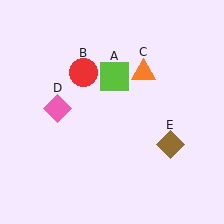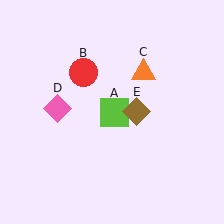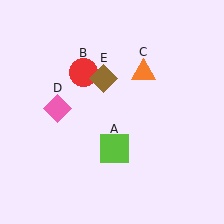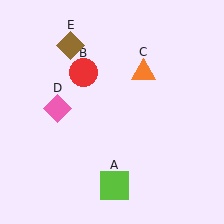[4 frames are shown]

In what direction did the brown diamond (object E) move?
The brown diamond (object E) moved up and to the left.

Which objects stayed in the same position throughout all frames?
Red circle (object B) and orange triangle (object C) and pink diamond (object D) remained stationary.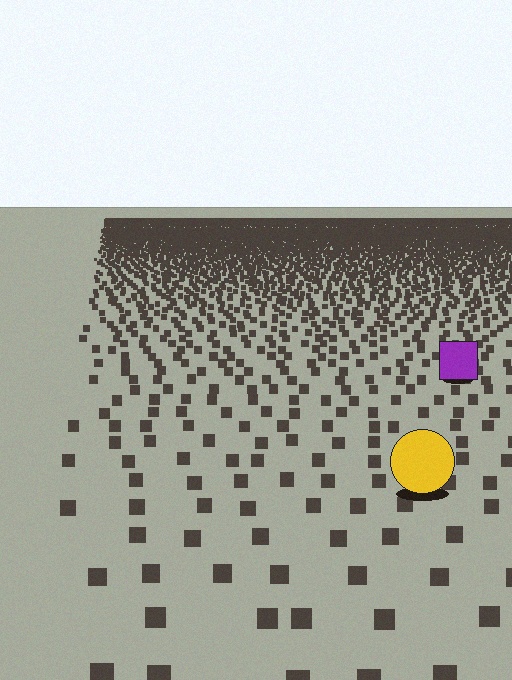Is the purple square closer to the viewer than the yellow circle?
No. The yellow circle is closer — you can tell from the texture gradient: the ground texture is coarser near it.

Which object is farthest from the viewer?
The purple square is farthest from the viewer. It appears smaller and the ground texture around it is denser.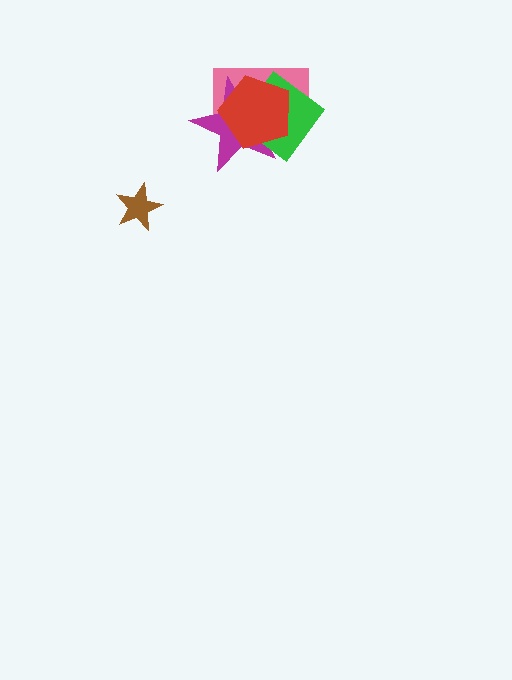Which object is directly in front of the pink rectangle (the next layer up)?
The magenta star is directly in front of the pink rectangle.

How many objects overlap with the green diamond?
3 objects overlap with the green diamond.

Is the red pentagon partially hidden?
No, no other shape covers it.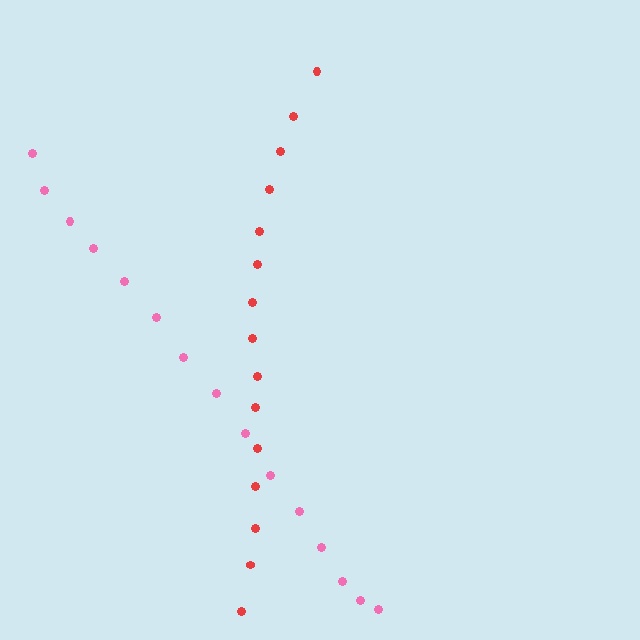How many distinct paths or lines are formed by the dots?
There are 2 distinct paths.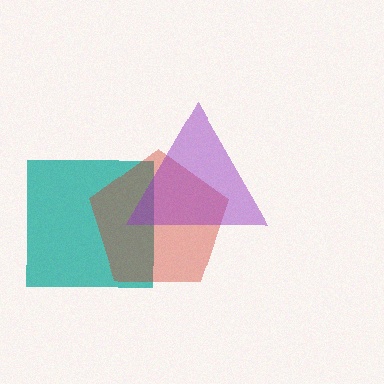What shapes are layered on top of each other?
The layered shapes are: a teal square, a red pentagon, a purple triangle.